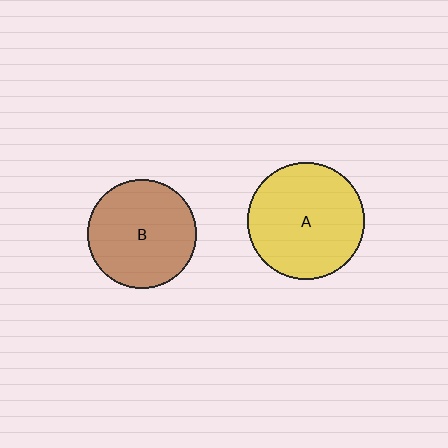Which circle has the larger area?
Circle A (yellow).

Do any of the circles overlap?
No, none of the circles overlap.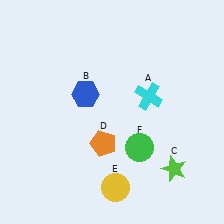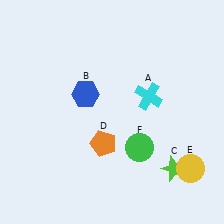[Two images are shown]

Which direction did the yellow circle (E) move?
The yellow circle (E) moved right.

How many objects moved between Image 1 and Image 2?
1 object moved between the two images.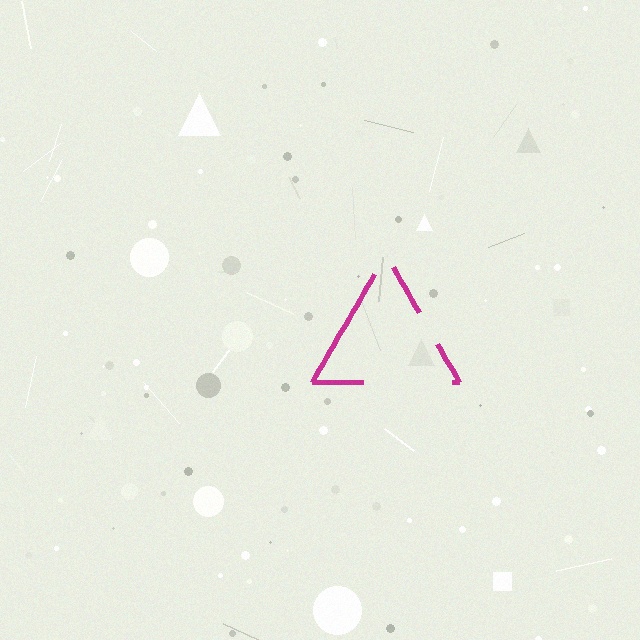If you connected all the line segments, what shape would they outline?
They would outline a triangle.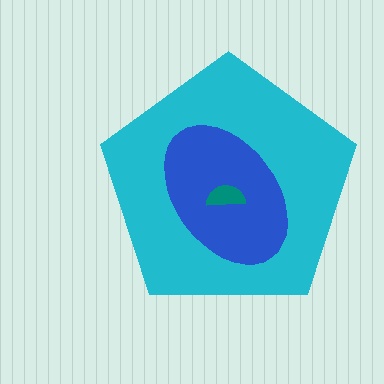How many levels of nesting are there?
3.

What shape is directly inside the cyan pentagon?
The blue ellipse.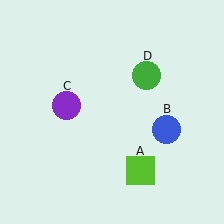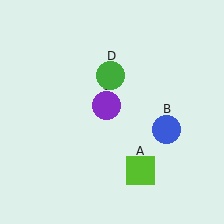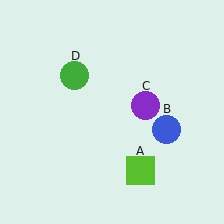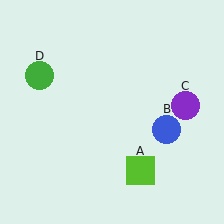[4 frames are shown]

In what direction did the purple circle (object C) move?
The purple circle (object C) moved right.